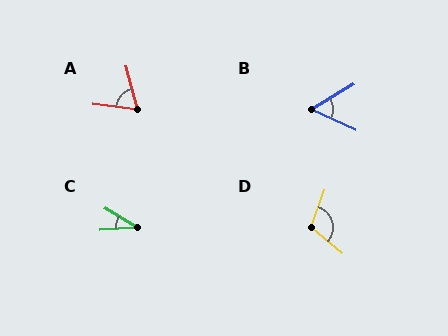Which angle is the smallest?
C, at approximately 35 degrees.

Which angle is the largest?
D, at approximately 111 degrees.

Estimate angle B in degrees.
Approximately 56 degrees.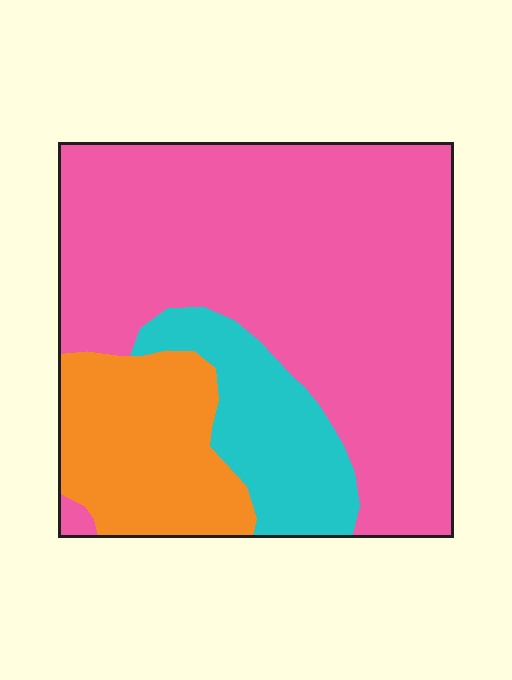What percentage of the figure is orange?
Orange covers about 20% of the figure.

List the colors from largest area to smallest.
From largest to smallest: pink, orange, cyan.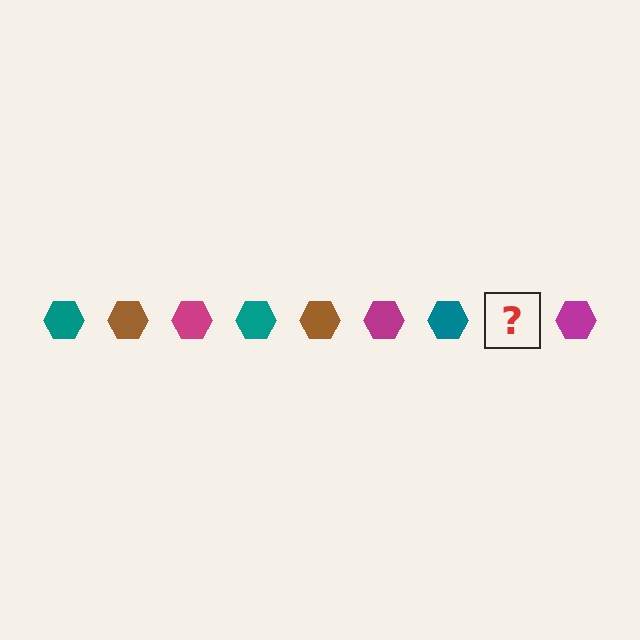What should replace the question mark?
The question mark should be replaced with a brown hexagon.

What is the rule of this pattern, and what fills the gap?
The rule is that the pattern cycles through teal, brown, magenta hexagons. The gap should be filled with a brown hexagon.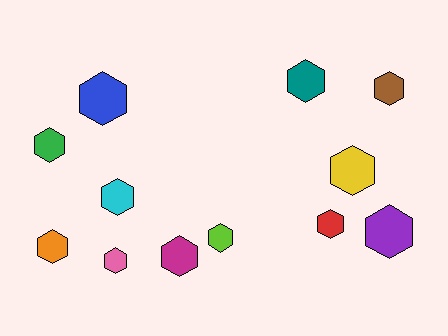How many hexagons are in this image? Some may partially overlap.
There are 12 hexagons.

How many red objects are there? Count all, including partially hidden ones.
There is 1 red object.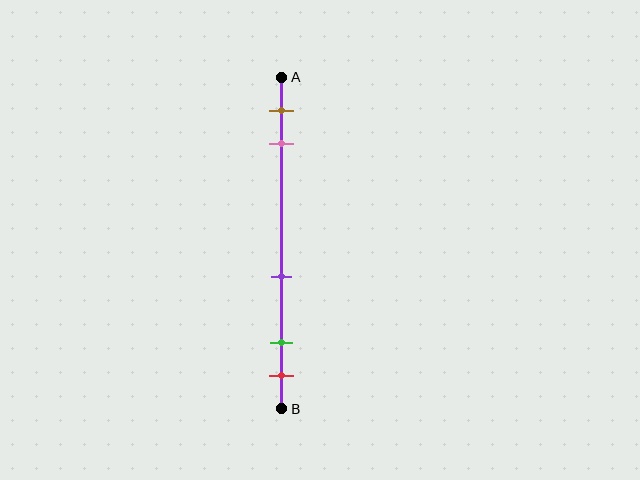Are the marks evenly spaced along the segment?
No, the marks are not evenly spaced.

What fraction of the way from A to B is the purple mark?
The purple mark is approximately 60% (0.6) of the way from A to B.